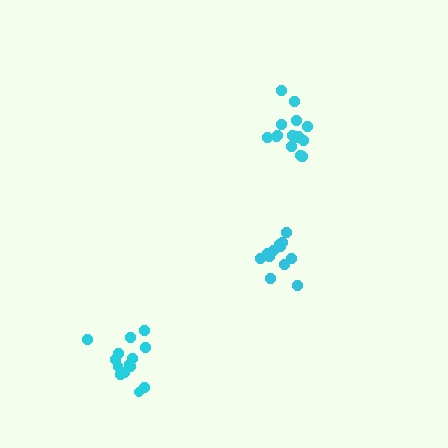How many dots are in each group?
Group 1: 12 dots, Group 2: 15 dots, Group 3: 14 dots (41 total).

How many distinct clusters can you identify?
There are 3 distinct clusters.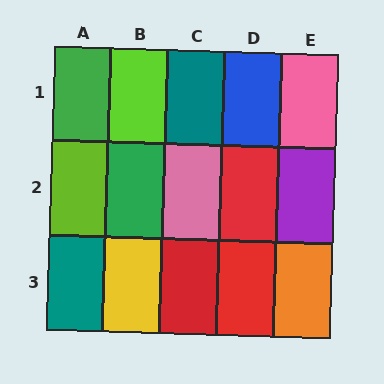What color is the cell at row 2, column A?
Lime.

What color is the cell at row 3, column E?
Orange.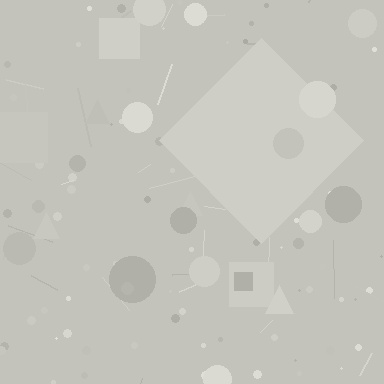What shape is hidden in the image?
A diamond is hidden in the image.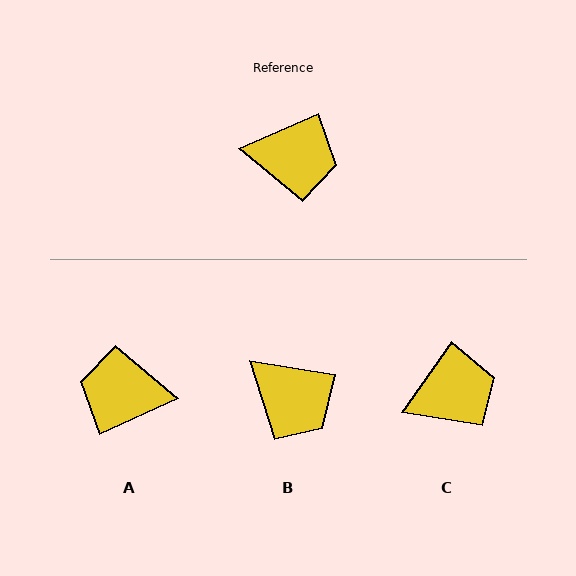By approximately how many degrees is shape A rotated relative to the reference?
Approximately 180 degrees counter-clockwise.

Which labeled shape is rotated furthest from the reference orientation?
A, about 180 degrees away.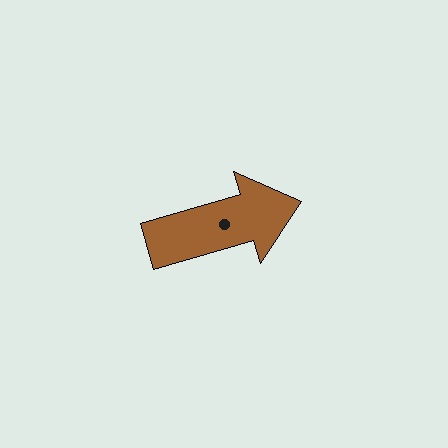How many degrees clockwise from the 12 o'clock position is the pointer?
Approximately 74 degrees.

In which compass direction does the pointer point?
East.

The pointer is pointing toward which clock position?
Roughly 2 o'clock.